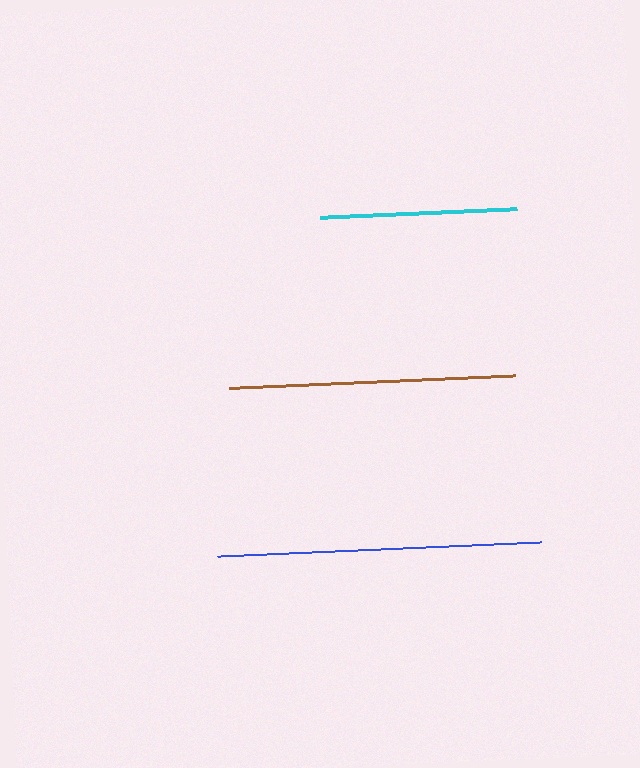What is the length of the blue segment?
The blue segment is approximately 324 pixels long.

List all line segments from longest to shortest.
From longest to shortest: blue, brown, cyan.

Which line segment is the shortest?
The cyan line is the shortest at approximately 198 pixels.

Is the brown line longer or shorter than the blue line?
The blue line is longer than the brown line.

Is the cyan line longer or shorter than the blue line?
The blue line is longer than the cyan line.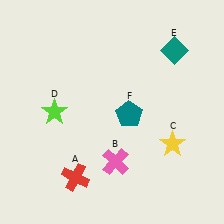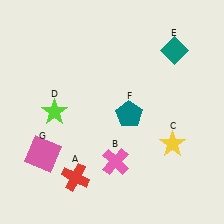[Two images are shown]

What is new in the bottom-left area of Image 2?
A pink square (G) was added in the bottom-left area of Image 2.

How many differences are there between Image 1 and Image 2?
There is 1 difference between the two images.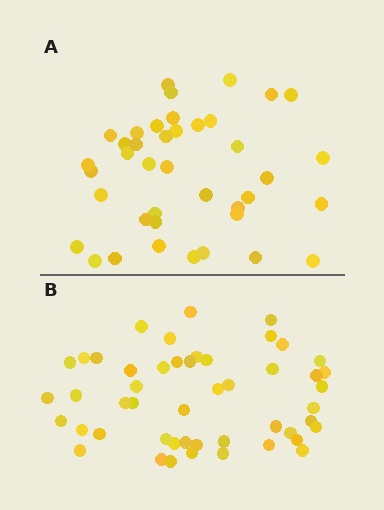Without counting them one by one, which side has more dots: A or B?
Region B (the bottom region) has more dots.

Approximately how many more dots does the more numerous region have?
Region B has roughly 8 or so more dots than region A.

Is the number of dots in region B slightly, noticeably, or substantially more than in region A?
Region B has only slightly more — the two regions are fairly close. The ratio is roughly 1.2 to 1.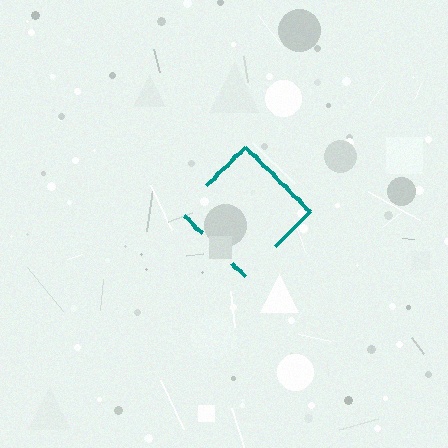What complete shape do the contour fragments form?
The contour fragments form a diamond.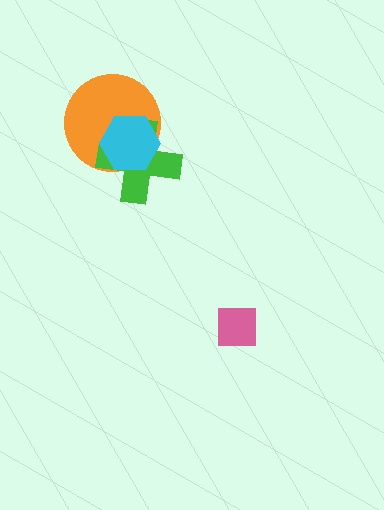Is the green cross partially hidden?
Yes, it is partially covered by another shape.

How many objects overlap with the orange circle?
2 objects overlap with the orange circle.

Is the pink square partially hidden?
No, no other shape covers it.